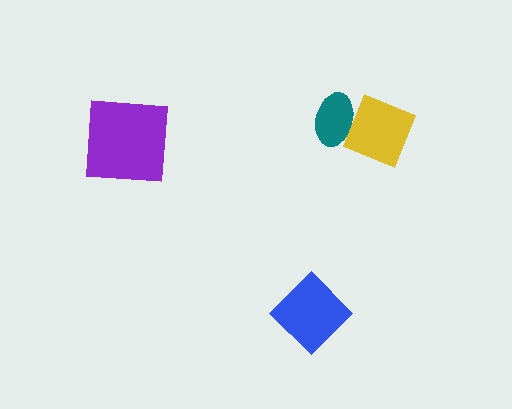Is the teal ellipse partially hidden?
Yes, it is partially covered by another shape.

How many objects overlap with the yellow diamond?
1 object overlaps with the yellow diamond.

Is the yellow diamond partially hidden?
No, no other shape covers it.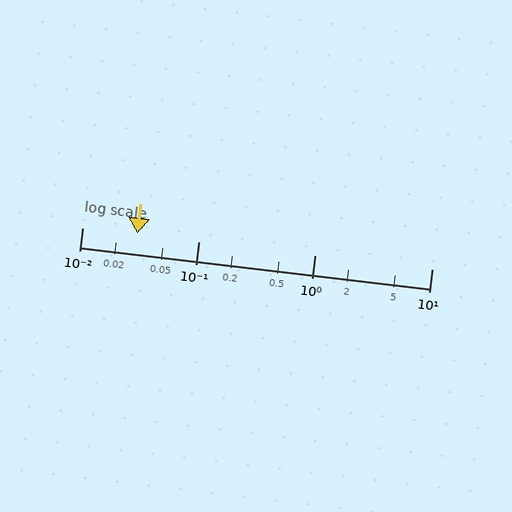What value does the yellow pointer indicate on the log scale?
The pointer indicates approximately 0.03.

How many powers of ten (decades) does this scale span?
The scale spans 3 decades, from 0.01 to 10.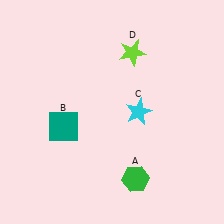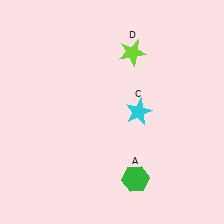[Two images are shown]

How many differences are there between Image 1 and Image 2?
There is 1 difference between the two images.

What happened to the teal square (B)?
The teal square (B) was removed in Image 2. It was in the bottom-left area of Image 1.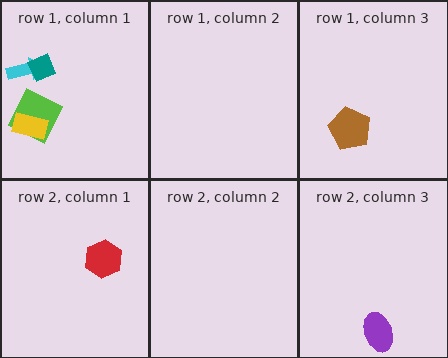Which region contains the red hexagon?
The row 2, column 1 region.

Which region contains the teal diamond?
The row 1, column 1 region.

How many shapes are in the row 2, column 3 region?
1.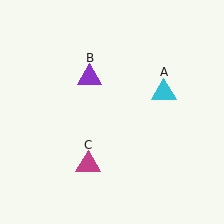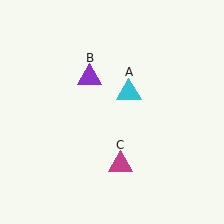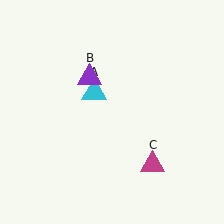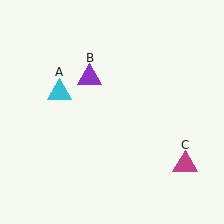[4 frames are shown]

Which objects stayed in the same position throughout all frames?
Purple triangle (object B) remained stationary.